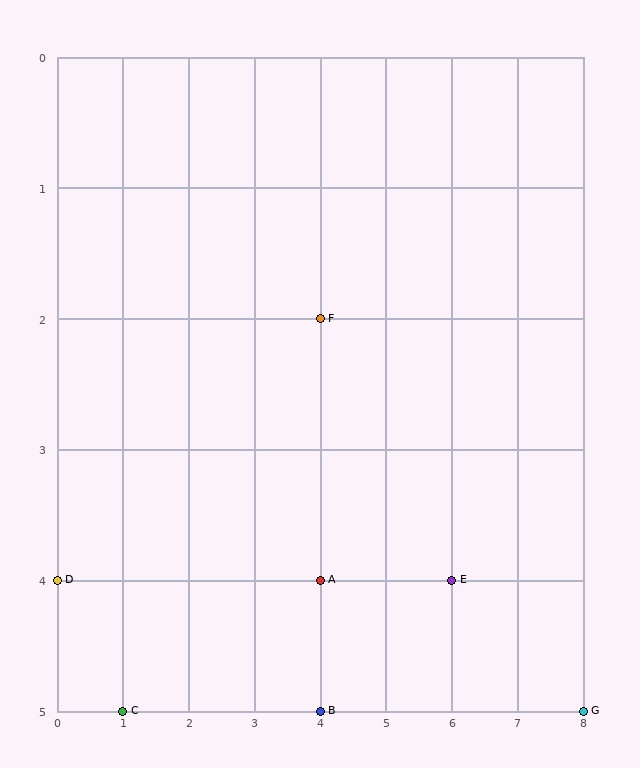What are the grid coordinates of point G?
Point G is at grid coordinates (8, 5).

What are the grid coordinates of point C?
Point C is at grid coordinates (1, 5).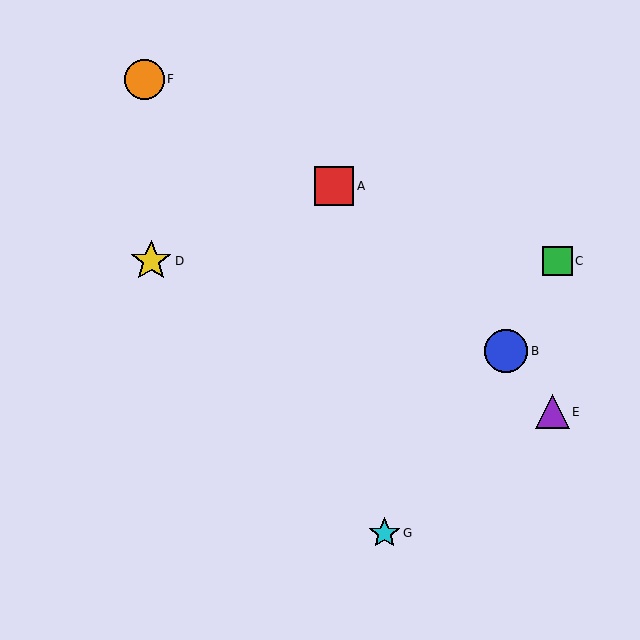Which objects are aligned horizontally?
Objects C, D are aligned horizontally.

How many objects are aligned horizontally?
2 objects (C, D) are aligned horizontally.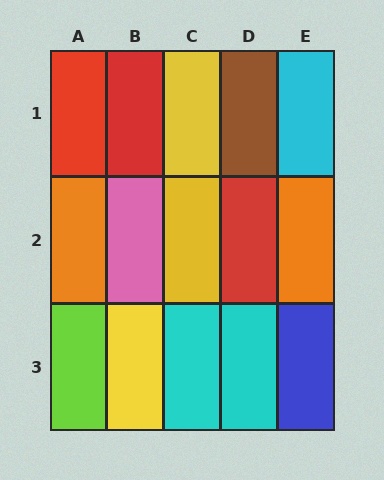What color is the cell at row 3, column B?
Yellow.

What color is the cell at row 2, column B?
Pink.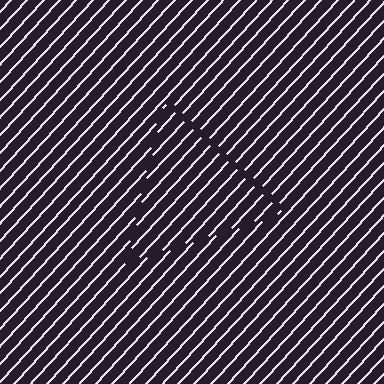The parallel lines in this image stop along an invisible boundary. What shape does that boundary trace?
An illusory triangle. The interior of the shape contains the same grating, shifted by half a period — the contour is defined by the phase discontinuity where line-ends from the inner and outer gratings abut.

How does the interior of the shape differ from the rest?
The interior of the shape contains the same grating, shifted by half a period — the contour is defined by the phase discontinuity where line-ends from the inner and outer gratings abut.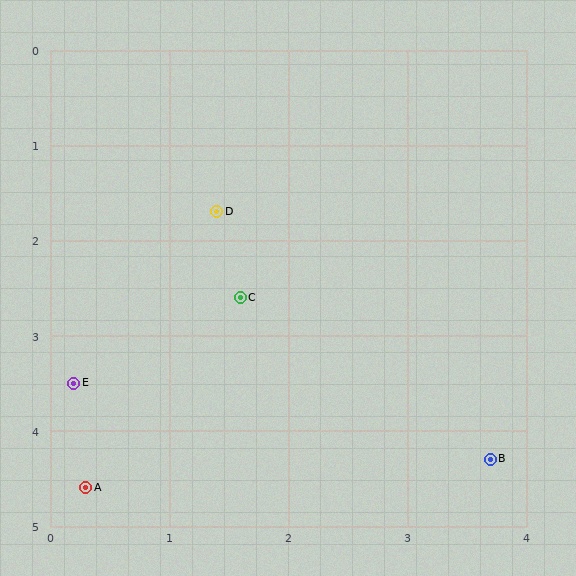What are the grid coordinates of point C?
Point C is at approximately (1.6, 2.6).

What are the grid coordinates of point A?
Point A is at approximately (0.3, 4.6).